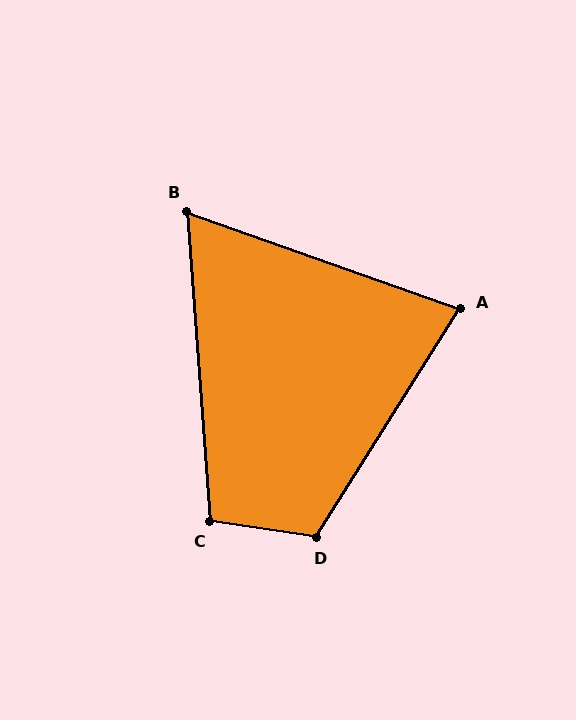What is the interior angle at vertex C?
Approximately 103 degrees (obtuse).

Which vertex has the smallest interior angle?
B, at approximately 66 degrees.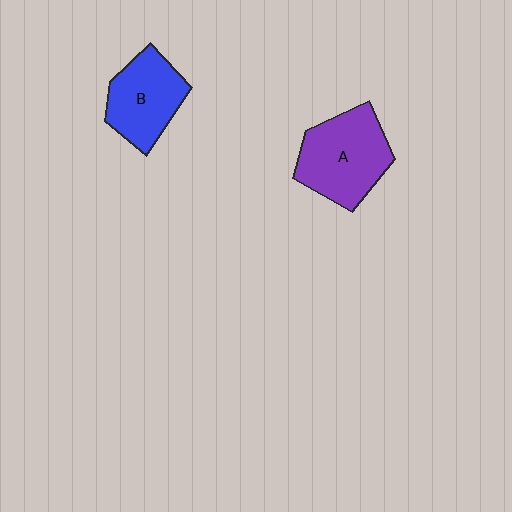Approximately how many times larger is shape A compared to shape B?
Approximately 1.2 times.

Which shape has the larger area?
Shape A (purple).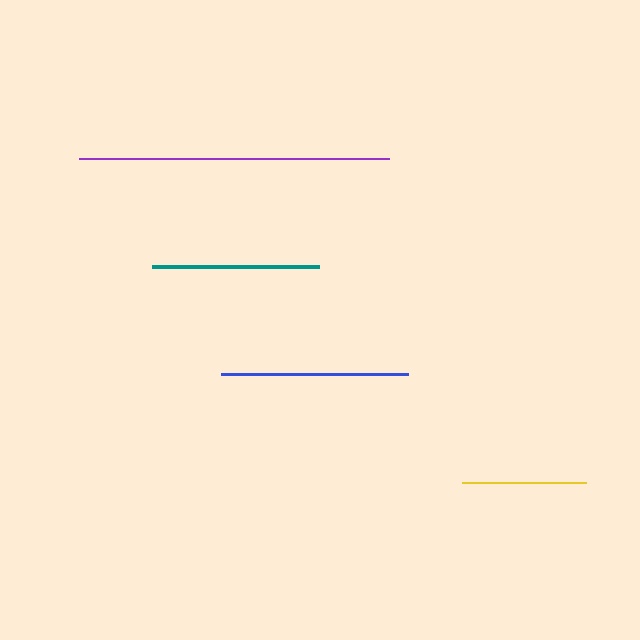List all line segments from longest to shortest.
From longest to shortest: purple, blue, teal, yellow.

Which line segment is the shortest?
The yellow line is the shortest at approximately 124 pixels.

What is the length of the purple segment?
The purple segment is approximately 309 pixels long.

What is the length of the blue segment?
The blue segment is approximately 186 pixels long.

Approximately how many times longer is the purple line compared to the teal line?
The purple line is approximately 1.8 times the length of the teal line.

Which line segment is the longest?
The purple line is the longest at approximately 309 pixels.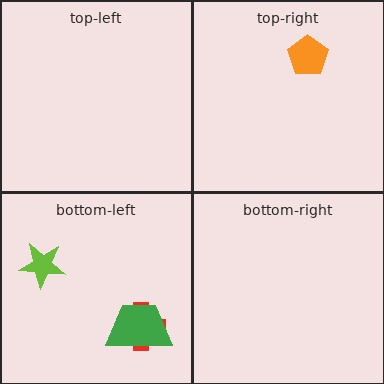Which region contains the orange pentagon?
The top-right region.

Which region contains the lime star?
The bottom-left region.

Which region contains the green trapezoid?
The bottom-left region.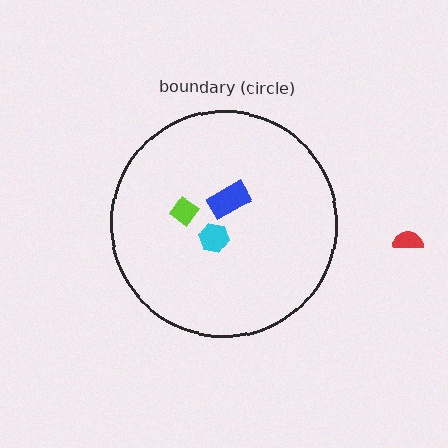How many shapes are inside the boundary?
3 inside, 1 outside.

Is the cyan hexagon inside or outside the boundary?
Inside.